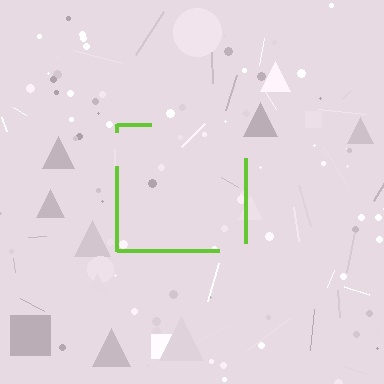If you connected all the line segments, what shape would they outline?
They would outline a square.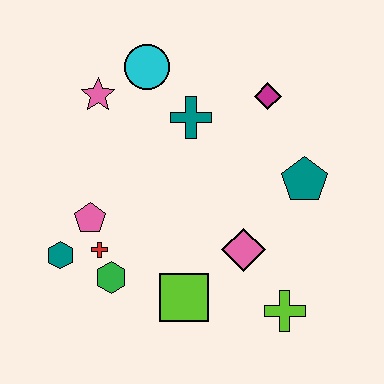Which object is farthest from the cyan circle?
The lime cross is farthest from the cyan circle.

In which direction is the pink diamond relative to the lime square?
The pink diamond is to the right of the lime square.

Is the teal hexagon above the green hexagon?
Yes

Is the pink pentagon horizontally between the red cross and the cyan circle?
No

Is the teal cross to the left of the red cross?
No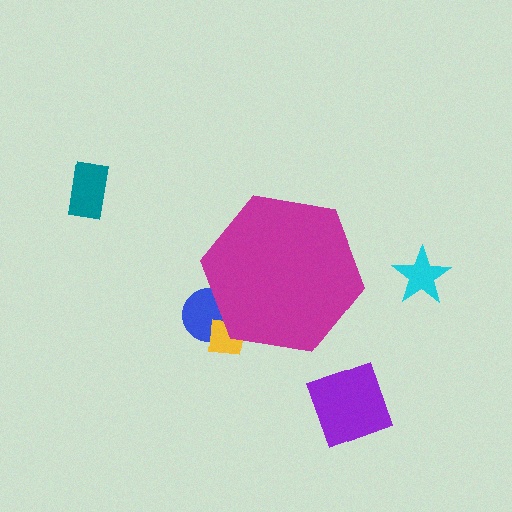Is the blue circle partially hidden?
Yes, the blue circle is partially hidden behind the magenta hexagon.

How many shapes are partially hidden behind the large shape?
2 shapes are partially hidden.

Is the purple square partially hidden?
No, the purple square is fully visible.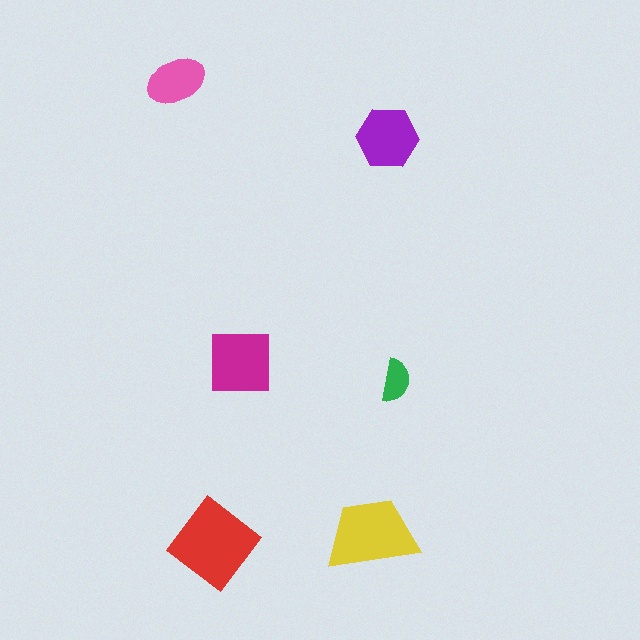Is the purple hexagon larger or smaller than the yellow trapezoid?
Smaller.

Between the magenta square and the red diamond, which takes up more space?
The red diamond.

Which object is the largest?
The red diamond.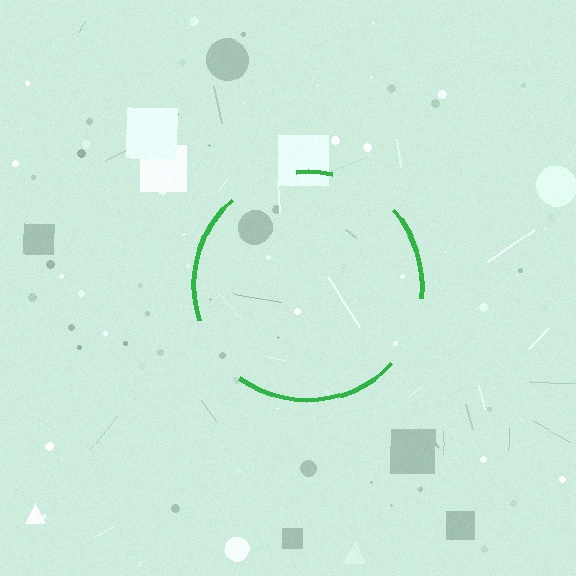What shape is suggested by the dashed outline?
The dashed outline suggests a circle.